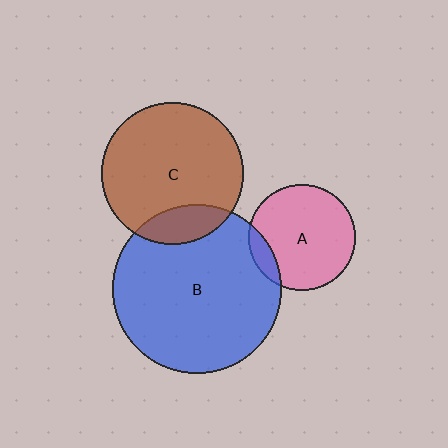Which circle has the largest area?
Circle B (blue).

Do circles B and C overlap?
Yes.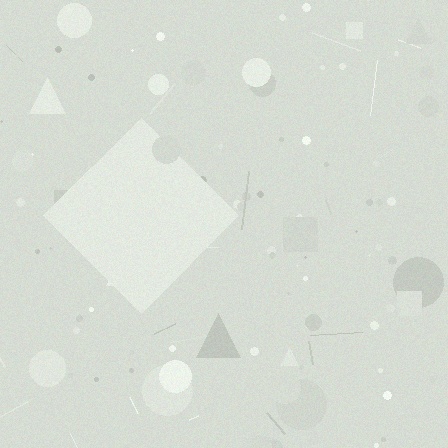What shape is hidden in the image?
A diamond is hidden in the image.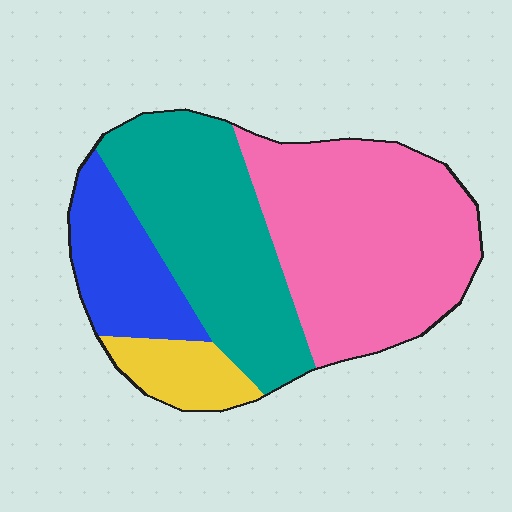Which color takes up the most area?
Pink, at roughly 40%.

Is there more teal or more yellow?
Teal.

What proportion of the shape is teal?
Teal takes up between a quarter and a half of the shape.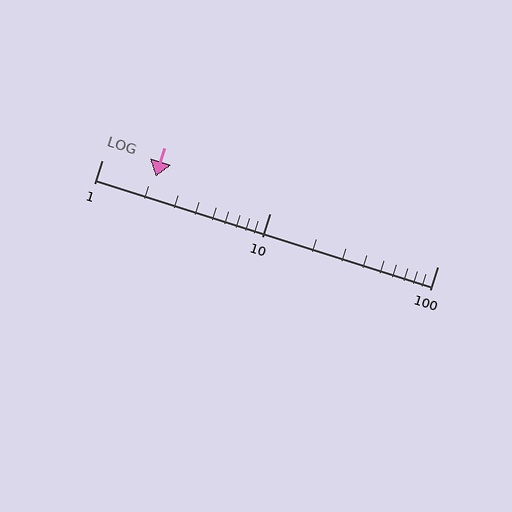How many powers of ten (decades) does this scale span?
The scale spans 2 decades, from 1 to 100.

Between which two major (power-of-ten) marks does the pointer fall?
The pointer is between 1 and 10.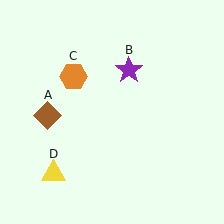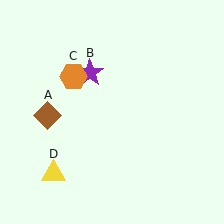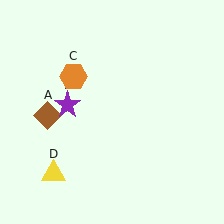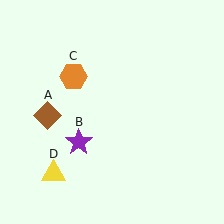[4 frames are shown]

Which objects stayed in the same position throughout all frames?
Brown diamond (object A) and orange hexagon (object C) and yellow triangle (object D) remained stationary.